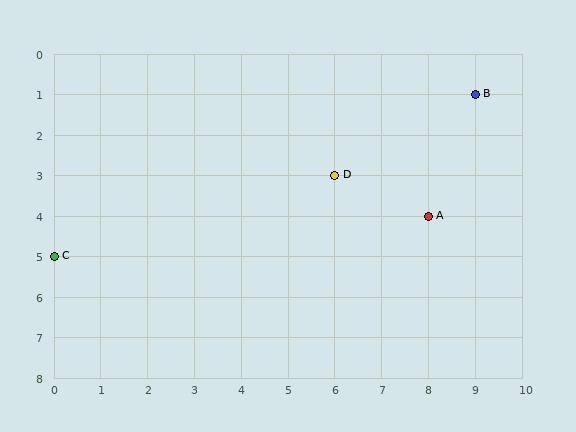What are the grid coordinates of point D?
Point D is at grid coordinates (6, 3).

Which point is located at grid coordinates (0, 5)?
Point C is at (0, 5).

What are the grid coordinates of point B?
Point B is at grid coordinates (9, 1).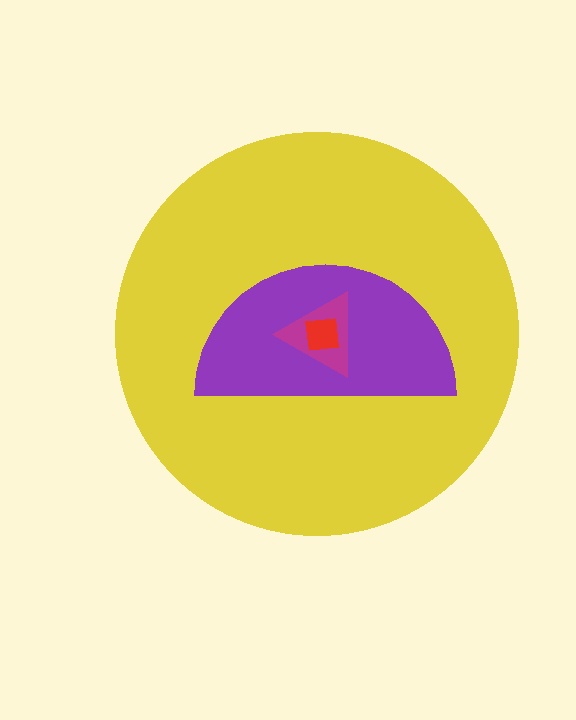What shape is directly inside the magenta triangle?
The red square.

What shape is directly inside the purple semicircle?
The magenta triangle.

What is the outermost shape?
The yellow circle.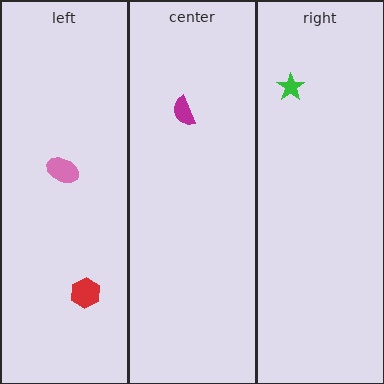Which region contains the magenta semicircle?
The center region.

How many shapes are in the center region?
1.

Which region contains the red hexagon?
The left region.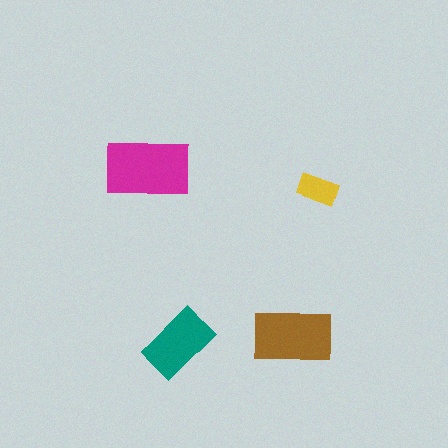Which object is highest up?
The magenta rectangle is topmost.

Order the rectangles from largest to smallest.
the magenta one, the brown one, the teal one, the yellow one.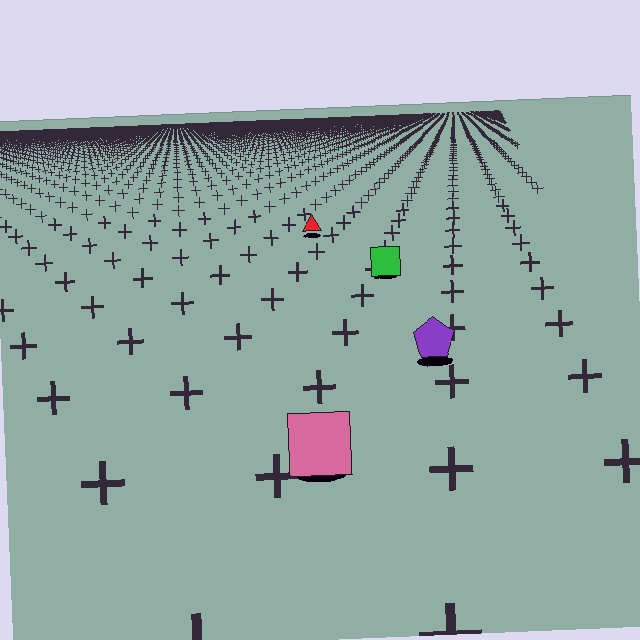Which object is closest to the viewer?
The pink square is closest. The texture marks near it are larger and more spread out.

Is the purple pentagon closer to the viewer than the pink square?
No. The pink square is closer — you can tell from the texture gradient: the ground texture is coarser near it.